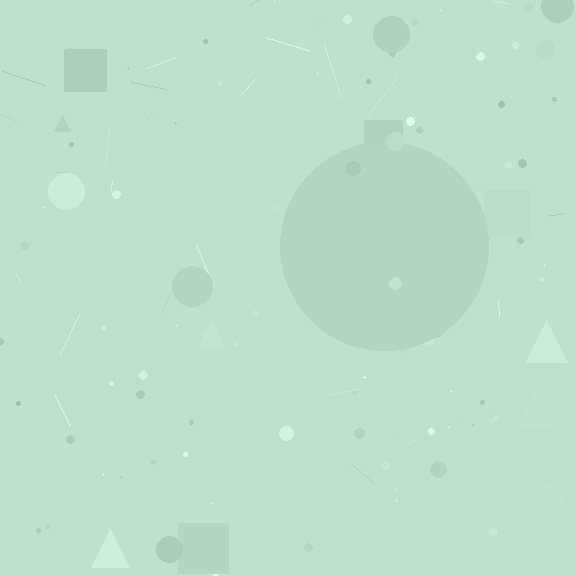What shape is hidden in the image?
A circle is hidden in the image.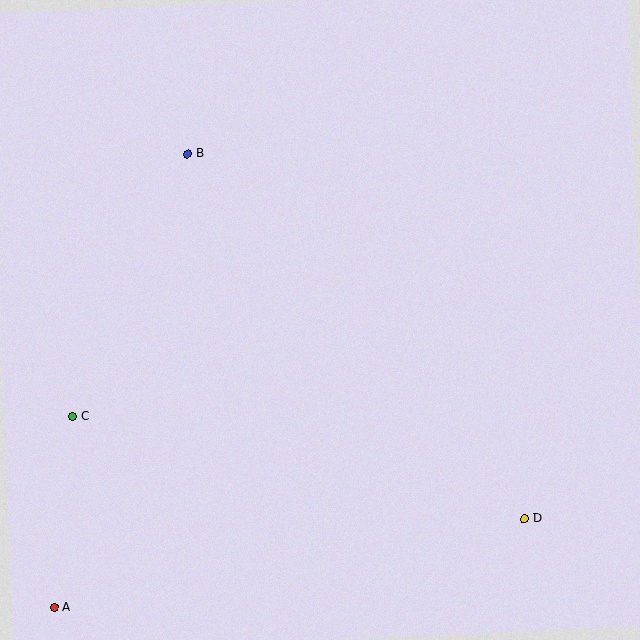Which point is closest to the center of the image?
Point B at (188, 154) is closest to the center.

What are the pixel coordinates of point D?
Point D is at (524, 519).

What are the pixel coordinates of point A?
Point A is at (54, 608).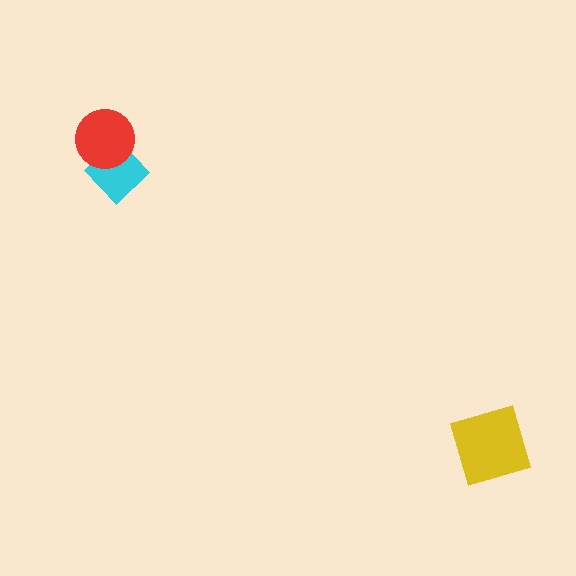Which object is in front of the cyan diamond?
The red circle is in front of the cyan diamond.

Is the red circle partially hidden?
No, no other shape covers it.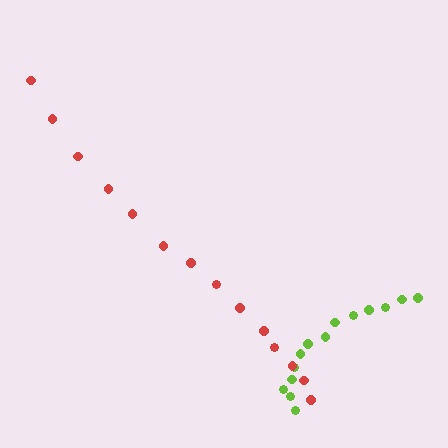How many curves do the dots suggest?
There are 2 distinct paths.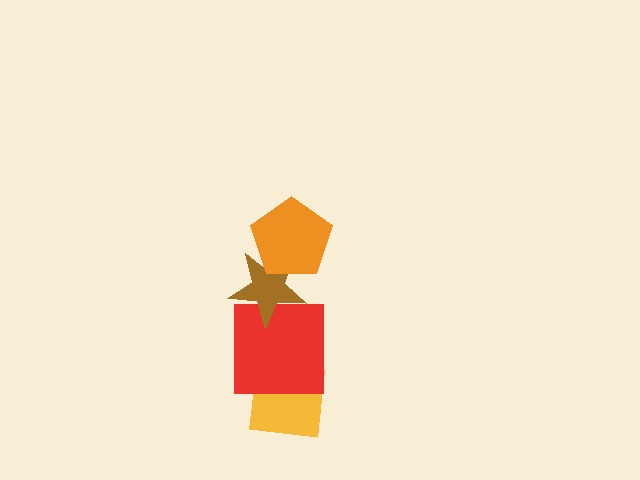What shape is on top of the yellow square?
The red square is on top of the yellow square.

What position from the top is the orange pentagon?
The orange pentagon is 1st from the top.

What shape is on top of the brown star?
The orange pentagon is on top of the brown star.